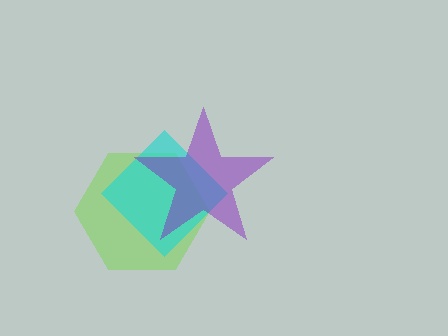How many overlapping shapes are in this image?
There are 3 overlapping shapes in the image.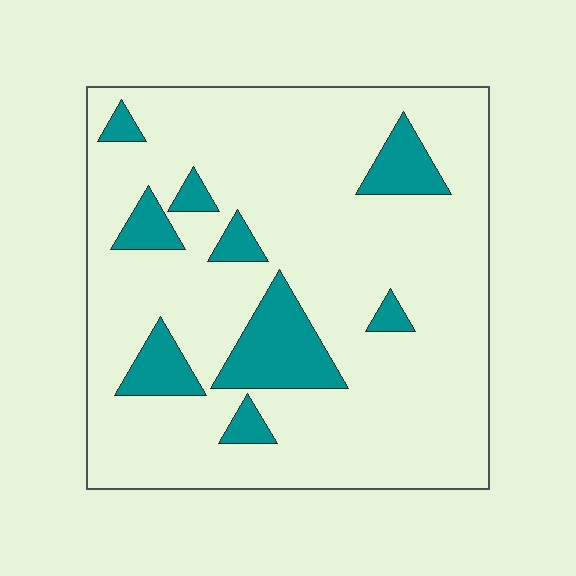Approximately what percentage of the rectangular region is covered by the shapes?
Approximately 15%.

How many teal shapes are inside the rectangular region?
9.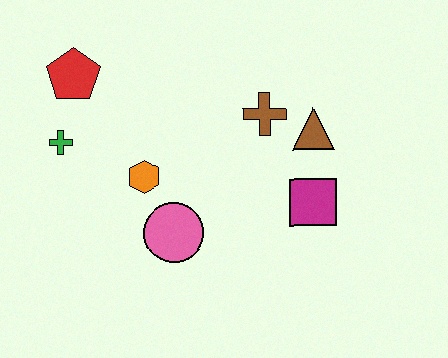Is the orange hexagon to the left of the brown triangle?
Yes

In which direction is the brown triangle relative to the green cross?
The brown triangle is to the right of the green cross.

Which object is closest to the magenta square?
The brown triangle is closest to the magenta square.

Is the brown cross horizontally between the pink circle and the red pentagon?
No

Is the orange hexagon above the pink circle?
Yes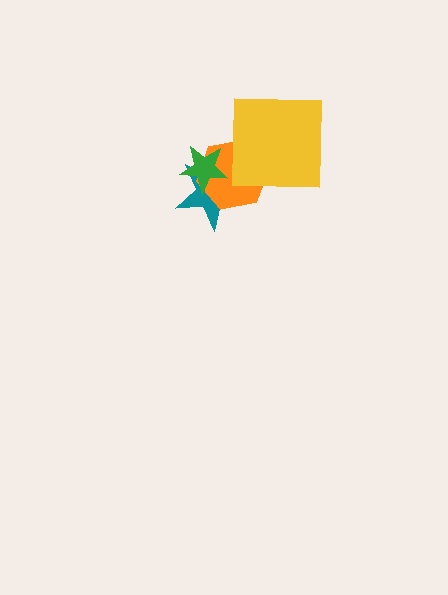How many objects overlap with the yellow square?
1 object overlaps with the yellow square.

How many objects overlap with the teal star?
2 objects overlap with the teal star.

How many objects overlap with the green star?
2 objects overlap with the green star.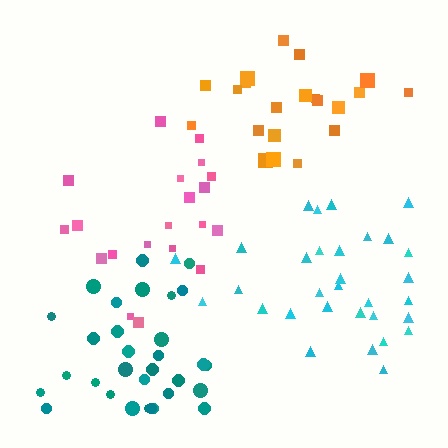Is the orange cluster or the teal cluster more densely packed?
Teal.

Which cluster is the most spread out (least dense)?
Cyan.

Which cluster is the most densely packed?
Teal.